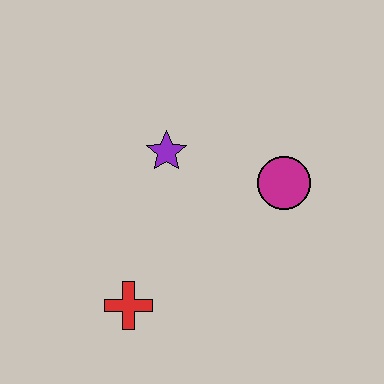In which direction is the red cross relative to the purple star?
The red cross is below the purple star.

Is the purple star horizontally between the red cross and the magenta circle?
Yes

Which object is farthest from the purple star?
The red cross is farthest from the purple star.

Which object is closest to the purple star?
The magenta circle is closest to the purple star.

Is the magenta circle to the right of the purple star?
Yes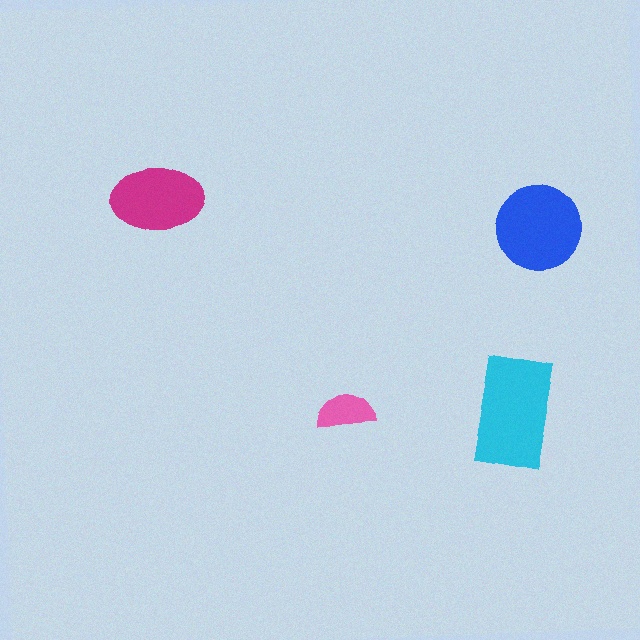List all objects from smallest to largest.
The pink semicircle, the magenta ellipse, the blue circle, the cyan rectangle.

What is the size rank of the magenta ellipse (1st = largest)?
3rd.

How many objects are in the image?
There are 4 objects in the image.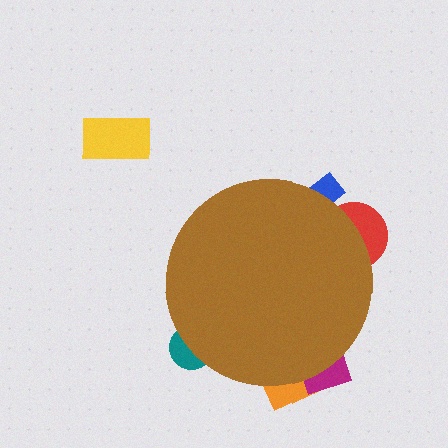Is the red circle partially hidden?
Yes, the red circle is partially hidden behind the brown circle.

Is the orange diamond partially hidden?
Yes, the orange diamond is partially hidden behind the brown circle.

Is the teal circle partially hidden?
Yes, the teal circle is partially hidden behind the brown circle.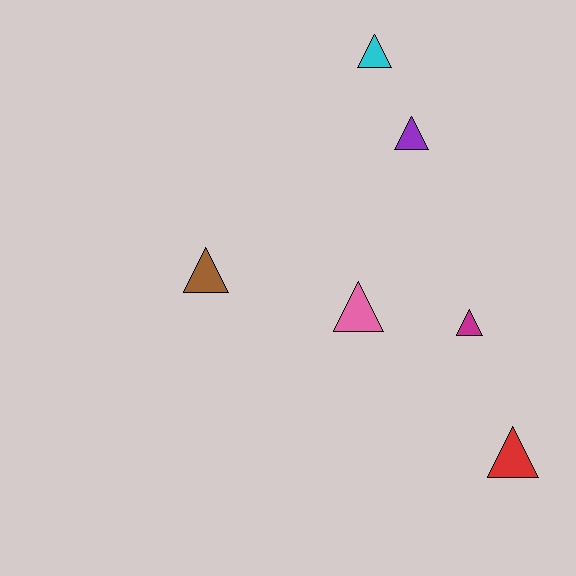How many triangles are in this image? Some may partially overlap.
There are 6 triangles.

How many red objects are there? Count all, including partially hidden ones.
There is 1 red object.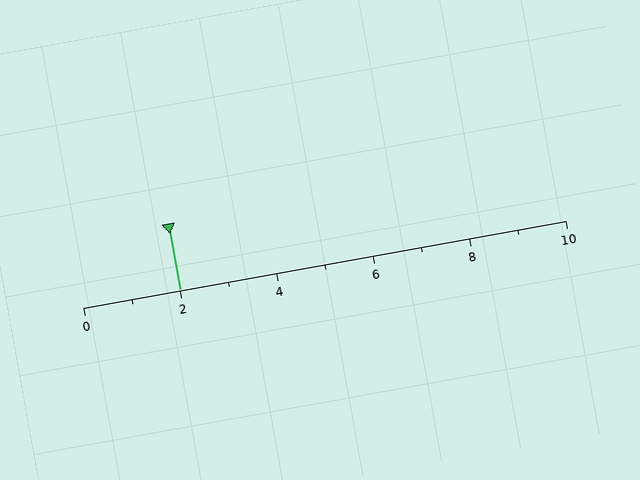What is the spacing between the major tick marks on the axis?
The major ticks are spaced 2 apart.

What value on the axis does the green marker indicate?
The marker indicates approximately 2.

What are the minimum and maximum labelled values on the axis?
The axis runs from 0 to 10.